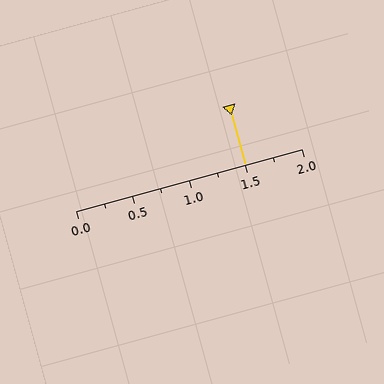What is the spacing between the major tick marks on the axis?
The major ticks are spaced 0.5 apart.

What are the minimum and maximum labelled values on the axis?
The axis runs from 0.0 to 2.0.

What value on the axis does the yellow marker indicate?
The marker indicates approximately 1.5.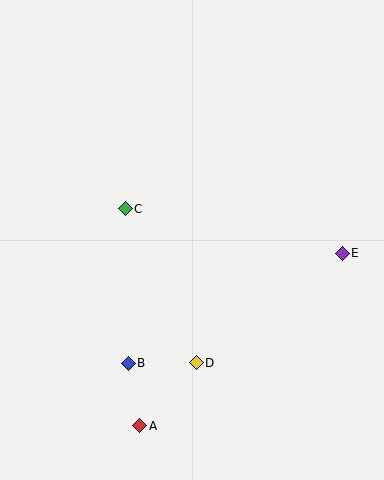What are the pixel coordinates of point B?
Point B is at (128, 363).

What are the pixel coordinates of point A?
Point A is at (140, 426).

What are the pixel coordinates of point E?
Point E is at (342, 253).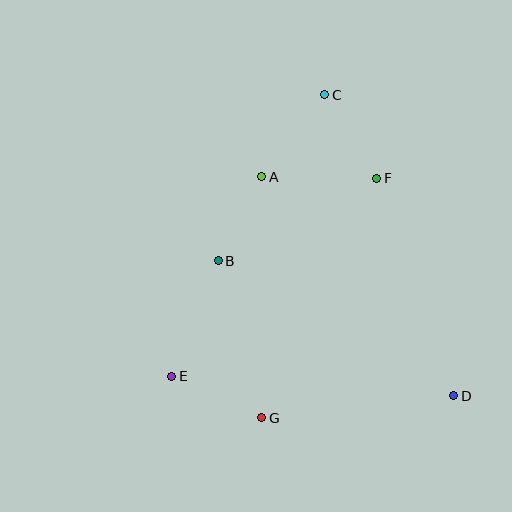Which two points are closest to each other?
Points A and B are closest to each other.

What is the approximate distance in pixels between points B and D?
The distance between B and D is approximately 271 pixels.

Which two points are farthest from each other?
Points C and G are farthest from each other.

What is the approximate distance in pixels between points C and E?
The distance between C and E is approximately 320 pixels.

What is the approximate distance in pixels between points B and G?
The distance between B and G is approximately 163 pixels.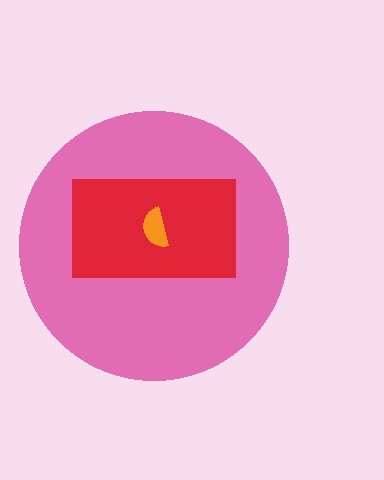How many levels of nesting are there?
3.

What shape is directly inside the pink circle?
The red rectangle.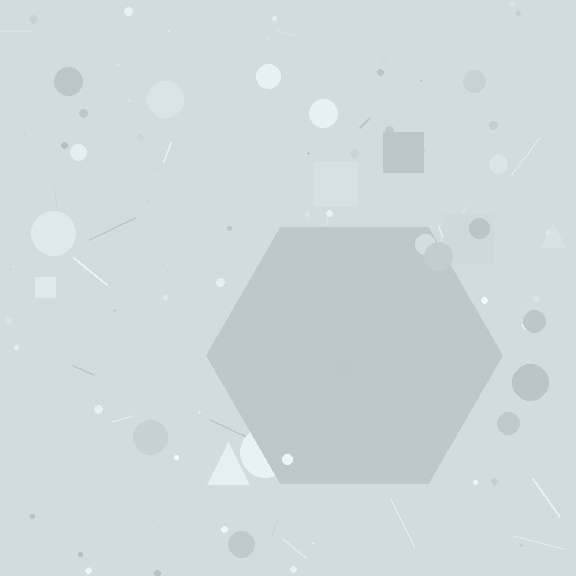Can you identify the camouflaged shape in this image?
The camouflaged shape is a hexagon.